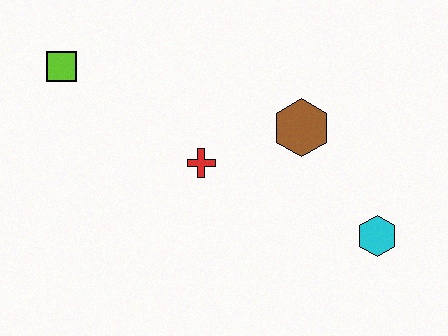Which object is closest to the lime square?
The red cross is closest to the lime square.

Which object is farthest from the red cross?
The cyan hexagon is farthest from the red cross.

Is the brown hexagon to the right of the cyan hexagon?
No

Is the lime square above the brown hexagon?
Yes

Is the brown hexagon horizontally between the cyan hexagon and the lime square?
Yes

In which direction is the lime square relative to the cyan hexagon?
The lime square is to the left of the cyan hexagon.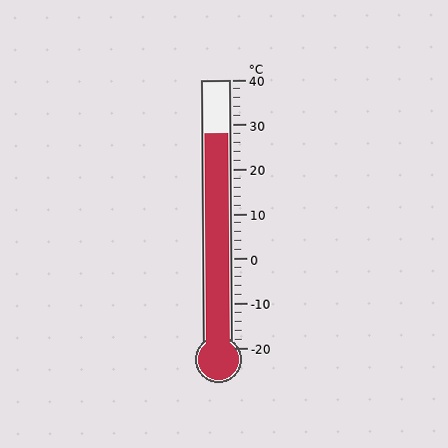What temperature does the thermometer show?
The thermometer shows approximately 28°C.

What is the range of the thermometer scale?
The thermometer scale ranges from -20°C to 40°C.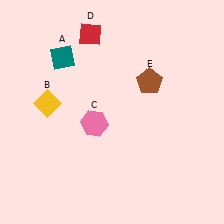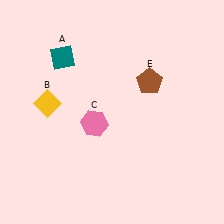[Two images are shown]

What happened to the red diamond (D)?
The red diamond (D) was removed in Image 2. It was in the top-left area of Image 1.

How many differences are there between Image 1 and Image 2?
There is 1 difference between the two images.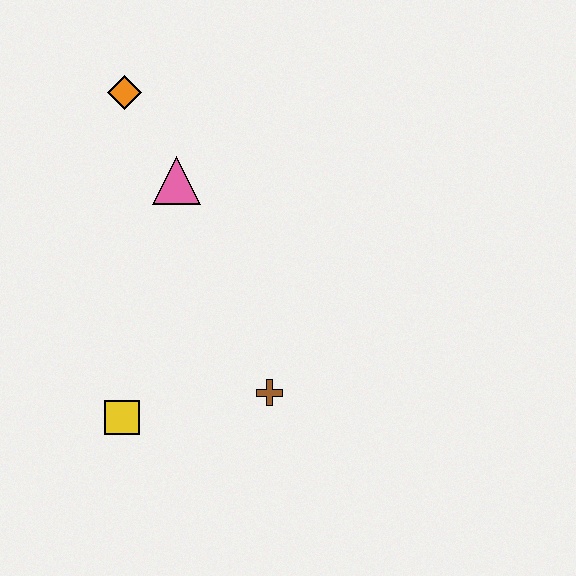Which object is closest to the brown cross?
The yellow square is closest to the brown cross.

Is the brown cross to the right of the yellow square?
Yes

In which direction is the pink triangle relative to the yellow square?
The pink triangle is above the yellow square.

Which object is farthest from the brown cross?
The orange diamond is farthest from the brown cross.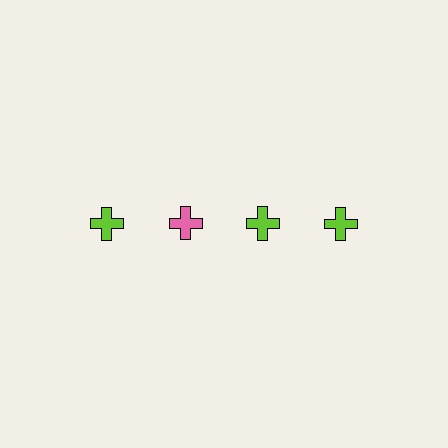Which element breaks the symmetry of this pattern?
The pink cross in the top row, second from left column breaks the symmetry. All other shapes are lime crosses.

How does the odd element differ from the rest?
It has a different color: pink instead of lime.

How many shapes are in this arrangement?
There are 4 shapes arranged in a grid pattern.